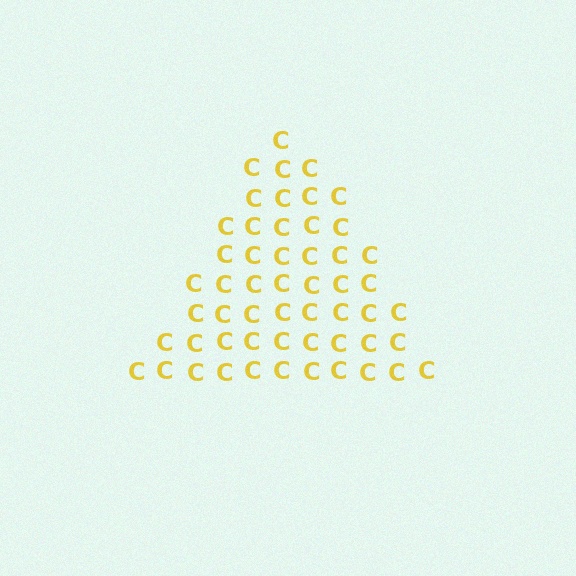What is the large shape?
The large shape is a triangle.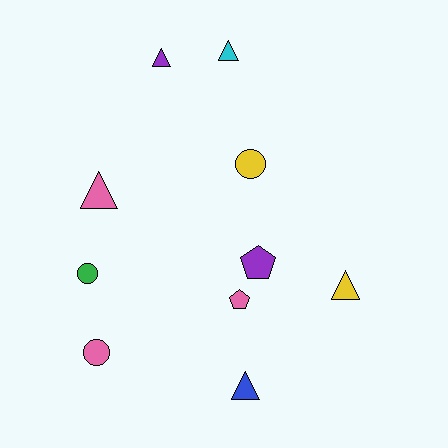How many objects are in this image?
There are 10 objects.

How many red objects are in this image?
There are no red objects.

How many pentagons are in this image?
There are 2 pentagons.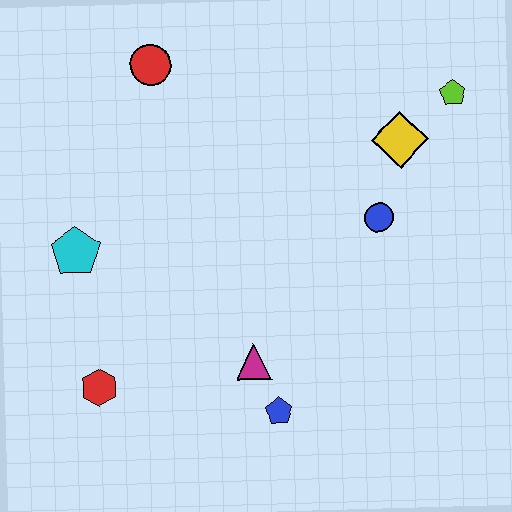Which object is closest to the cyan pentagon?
The red hexagon is closest to the cyan pentagon.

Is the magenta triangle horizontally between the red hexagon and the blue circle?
Yes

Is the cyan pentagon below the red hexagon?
No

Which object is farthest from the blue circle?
The red hexagon is farthest from the blue circle.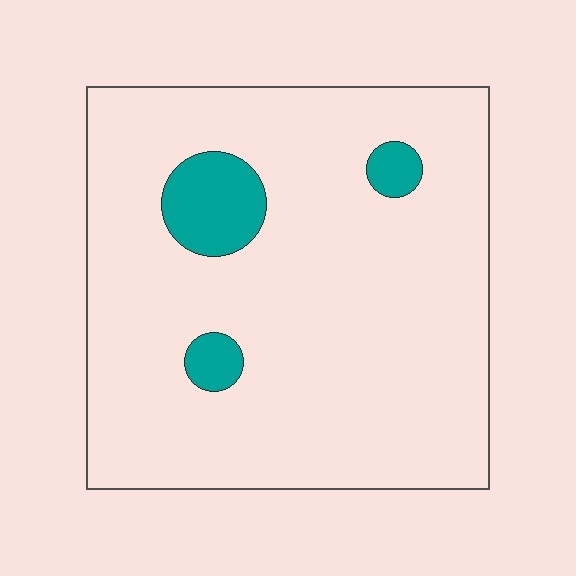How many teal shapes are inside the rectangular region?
3.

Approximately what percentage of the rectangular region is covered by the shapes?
Approximately 10%.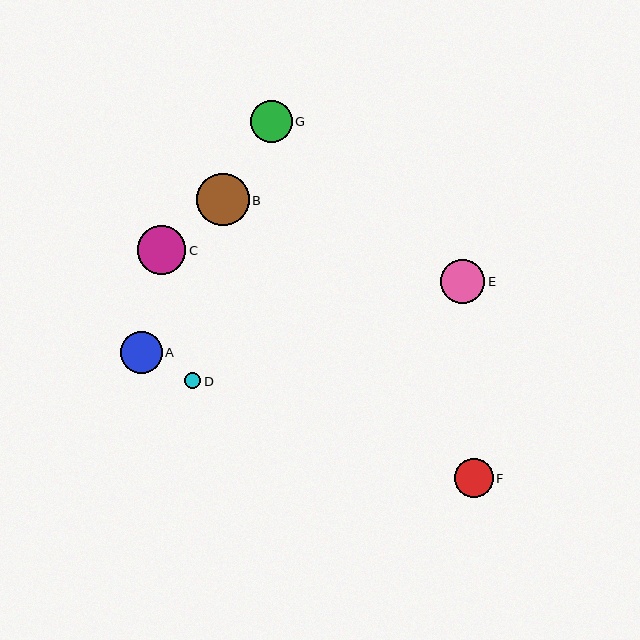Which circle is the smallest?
Circle D is the smallest with a size of approximately 16 pixels.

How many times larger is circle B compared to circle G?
Circle B is approximately 1.3 times the size of circle G.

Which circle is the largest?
Circle B is the largest with a size of approximately 52 pixels.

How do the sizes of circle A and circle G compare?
Circle A and circle G are approximately the same size.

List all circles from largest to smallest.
From largest to smallest: B, C, E, A, G, F, D.